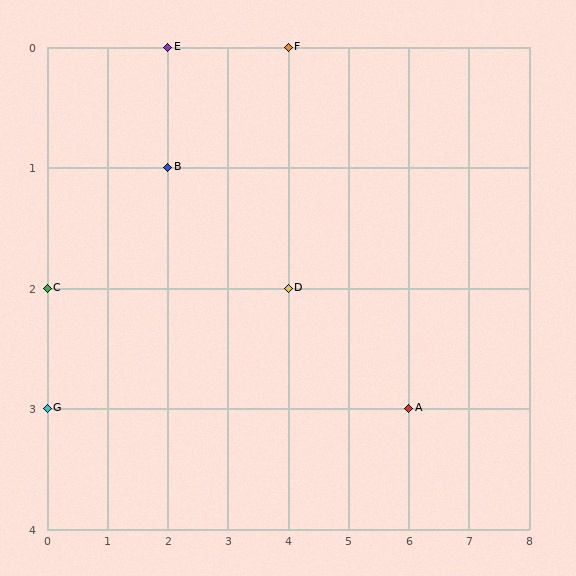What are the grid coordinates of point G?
Point G is at grid coordinates (0, 3).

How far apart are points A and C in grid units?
Points A and C are 6 columns and 1 row apart (about 6.1 grid units diagonally).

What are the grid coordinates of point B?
Point B is at grid coordinates (2, 1).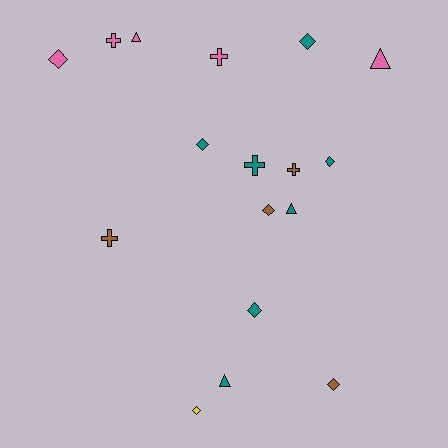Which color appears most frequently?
Teal, with 7 objects.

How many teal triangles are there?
There are 2 teal triangles.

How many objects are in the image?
There are 17 objects.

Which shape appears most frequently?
Diamond, with 8 objects.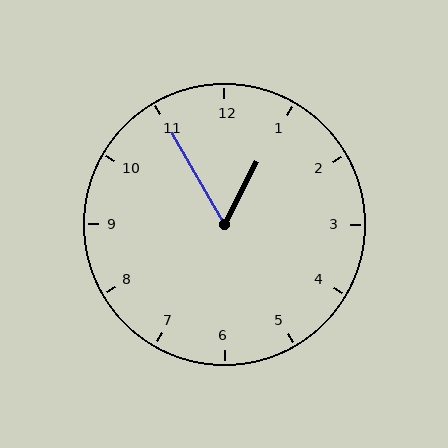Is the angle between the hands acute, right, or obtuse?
It is acute.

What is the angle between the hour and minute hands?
Approximately 58 degrees.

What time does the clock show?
12:55.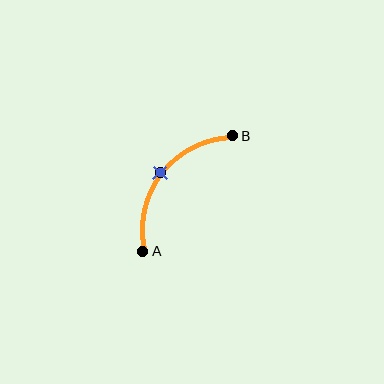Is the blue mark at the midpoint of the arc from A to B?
Yes. The blue mark lies on the arc at equal arc-length from both A and B — it is the arc midpoint.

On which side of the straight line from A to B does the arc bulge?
The arc bulges above and to the left of the straight line connecting A and B.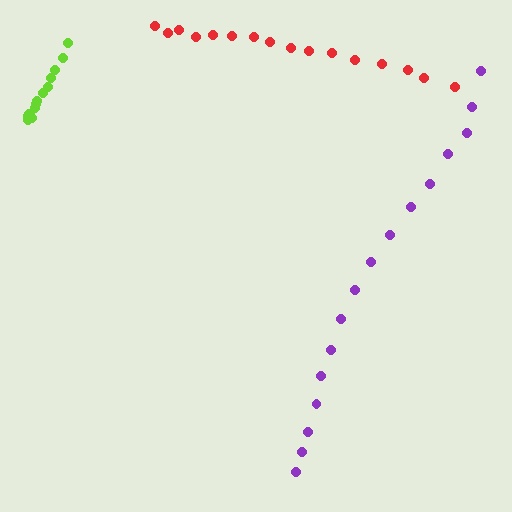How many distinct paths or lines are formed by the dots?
There are 3 distinct paths.